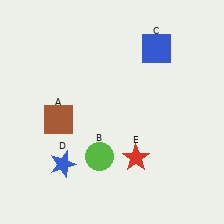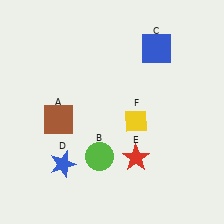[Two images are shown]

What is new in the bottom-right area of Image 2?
A yellow diamond (F) was added in the bottom-right area of Image 2.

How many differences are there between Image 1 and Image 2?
There is 1 difference between the two images.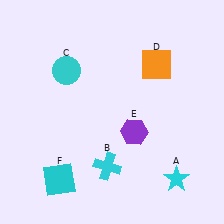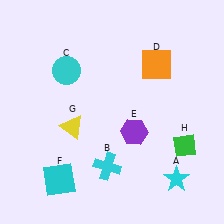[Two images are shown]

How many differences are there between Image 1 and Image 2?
There are 2 differences between the two images.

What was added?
A yellow triangle (G), a green diamond (H) were added in Image 2.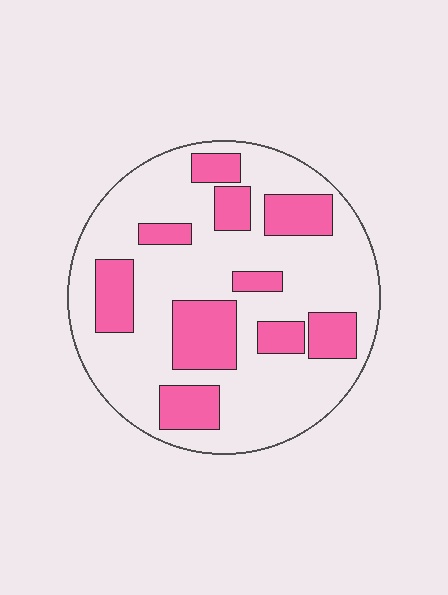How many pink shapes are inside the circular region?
10.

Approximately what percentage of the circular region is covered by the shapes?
Approximately 30%.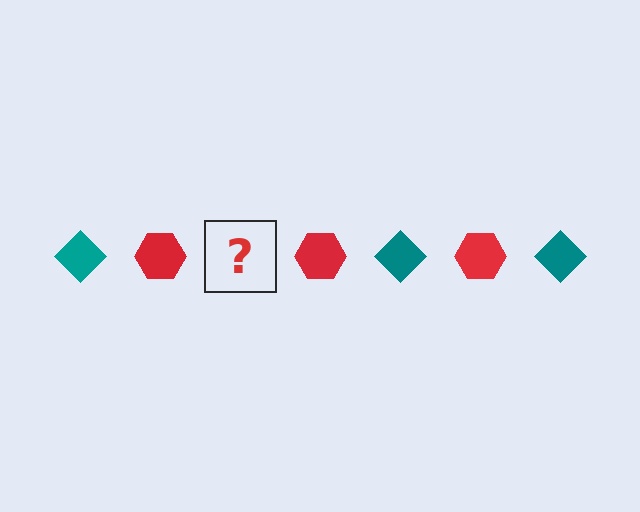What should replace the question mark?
The question mark should be replaced with a teal diamond.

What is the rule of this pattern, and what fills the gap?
The rule is that the pattern alternates between teal diamond and red hexagon. The gap should be filled with a teal diamond.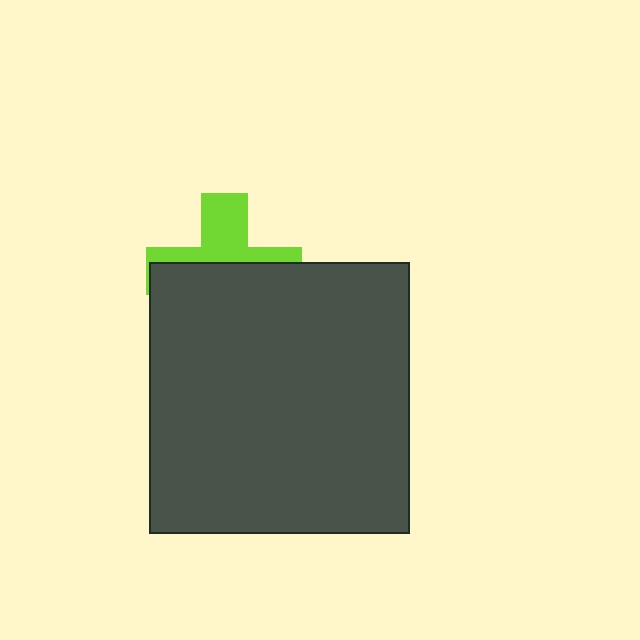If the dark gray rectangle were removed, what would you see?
You would see the complete lime cross.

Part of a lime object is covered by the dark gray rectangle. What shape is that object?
It is a cross.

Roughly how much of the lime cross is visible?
A small part of it is visible (roughly 39%).